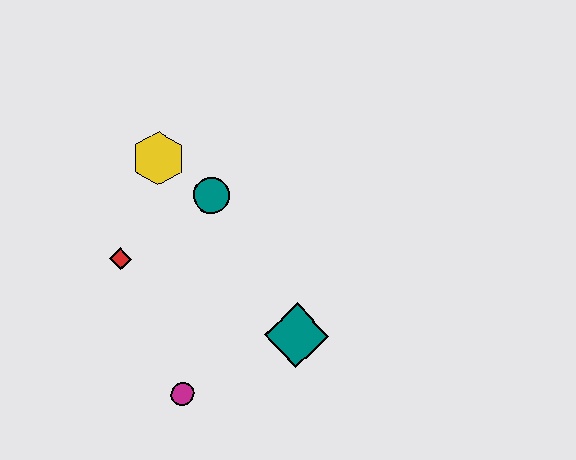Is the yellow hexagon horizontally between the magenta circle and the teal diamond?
No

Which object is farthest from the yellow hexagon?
The magenta circle is farthest from the yellow hexagon.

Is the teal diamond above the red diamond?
No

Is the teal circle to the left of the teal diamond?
Yes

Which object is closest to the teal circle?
The yellow hexagon is closest to the teal circle.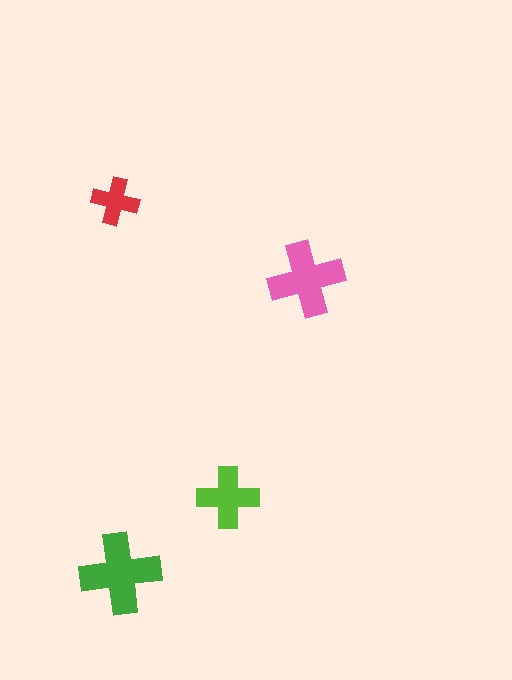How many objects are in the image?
There are 4 objects in the image.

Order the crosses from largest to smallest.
the green one, the pink one, the lime one, the red one.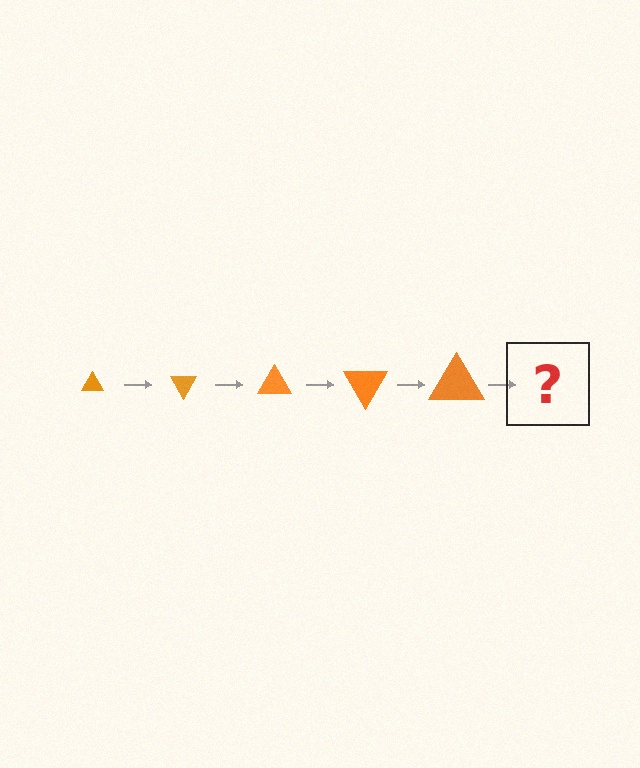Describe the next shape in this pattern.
It should be a triangle, larger than the previous one and rotated 300 degrees from the start.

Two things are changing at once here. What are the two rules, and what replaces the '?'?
The two rules are that the triangle grows larger each step and it rotates 60 degrees each step. The '?' should be a triangle, larger than the previous one and rotated 300 degrees from the start.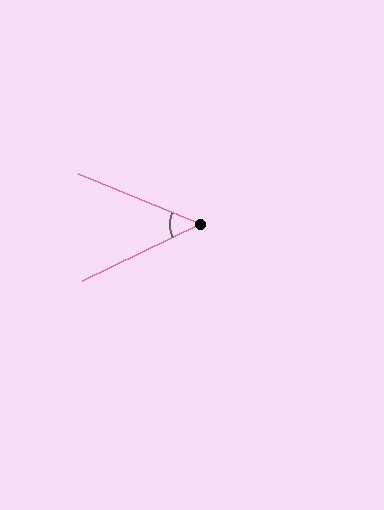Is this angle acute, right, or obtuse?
It is acute.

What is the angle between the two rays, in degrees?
Approximately 48 degrees.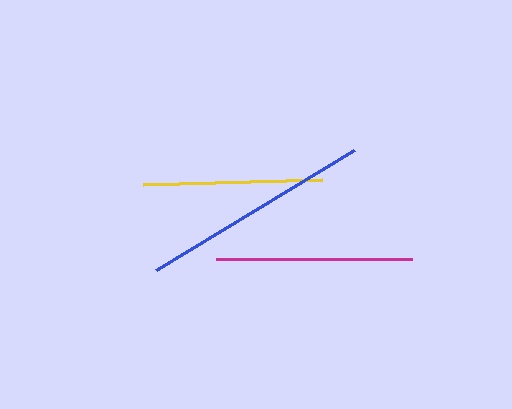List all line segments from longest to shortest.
From longest to shortest: blue, magenta, yellow.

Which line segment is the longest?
The blue line is the longest at approximately 232 pixels.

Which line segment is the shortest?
The yellow line is the shortest at approximately 179 pixels.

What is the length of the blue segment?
The blue segment is approximately 232 pixels long.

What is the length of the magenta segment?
The magenta segment is approximately 196 pixels long.